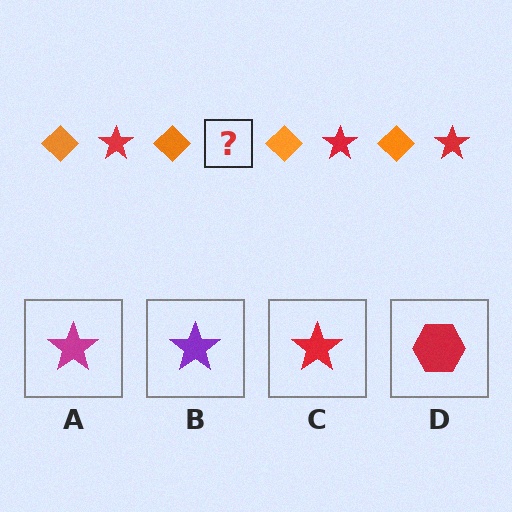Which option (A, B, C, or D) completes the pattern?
C.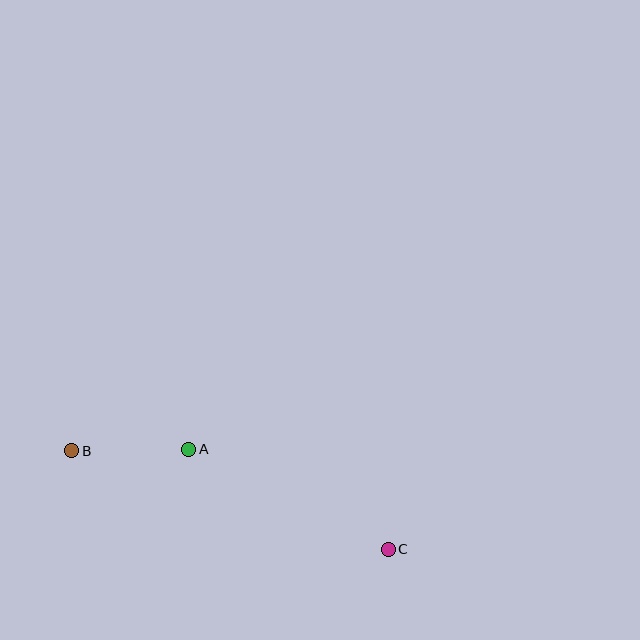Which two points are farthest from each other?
Points B and C are farthest from each other.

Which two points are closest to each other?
Points A and B are closest to each other.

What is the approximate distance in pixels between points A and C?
The distance between A and C is approximately 223 pixels.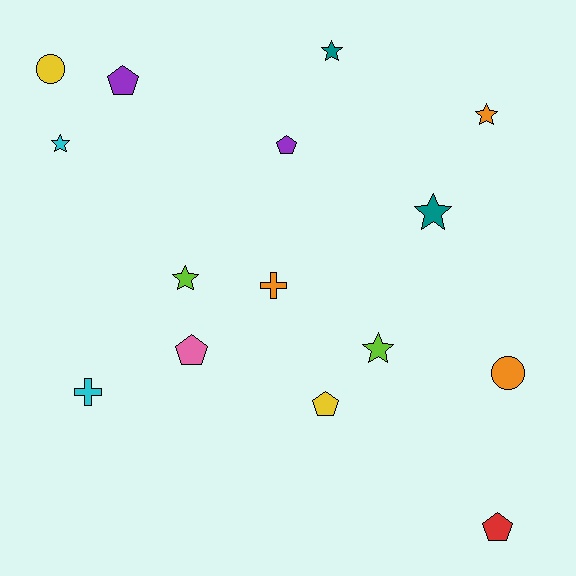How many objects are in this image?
There are 15 objects.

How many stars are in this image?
There are 6 stars.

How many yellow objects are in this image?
There are 2 yellow objects.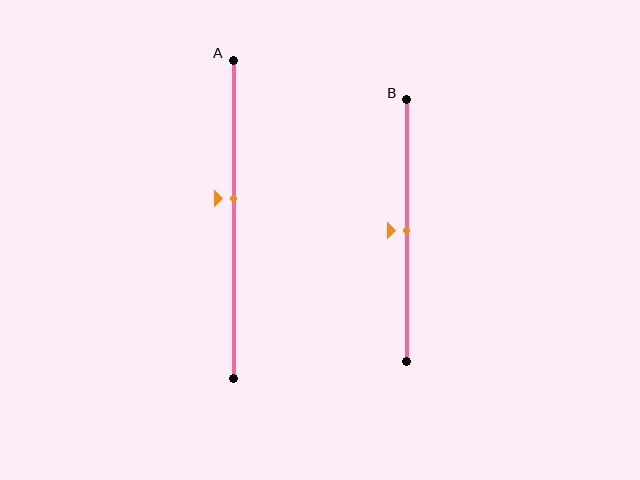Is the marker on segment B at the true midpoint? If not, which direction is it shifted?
Yes, the marker on segment B is at the true midpoint.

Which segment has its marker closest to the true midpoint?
Segment B has its marker closest to the true midpoint.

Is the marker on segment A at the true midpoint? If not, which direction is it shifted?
No, the marker on segment A is shifted upward by about 7% of the segment length.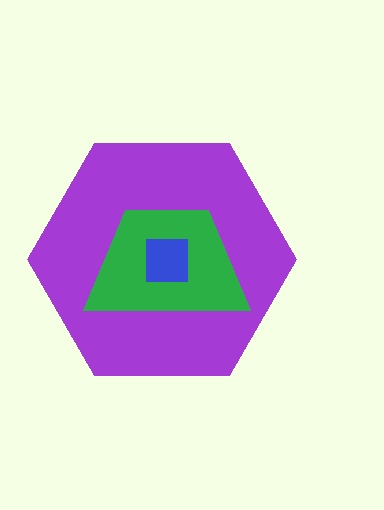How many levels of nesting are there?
3.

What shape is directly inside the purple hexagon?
The green trapezoid.